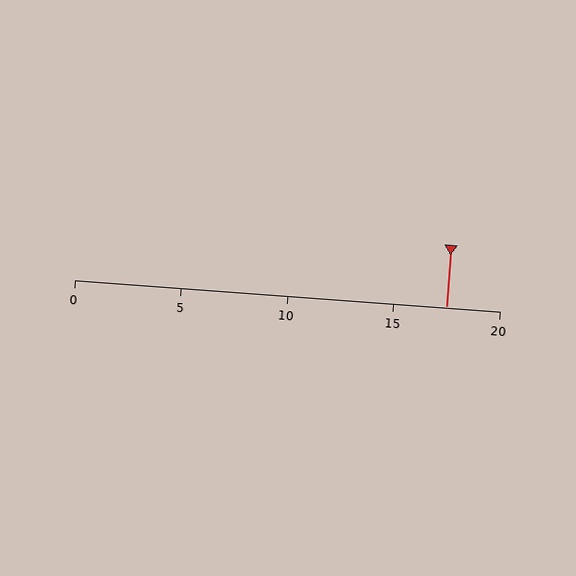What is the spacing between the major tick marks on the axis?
The major ticks are spaced 5 apart.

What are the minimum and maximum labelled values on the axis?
The axis runs from 0 to 20.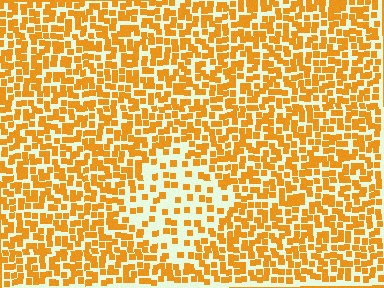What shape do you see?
I see a diamond.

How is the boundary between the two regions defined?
The boundary is defined by a change in element density (approximately 2.3x ratio). All elements are the same color, size, and shape.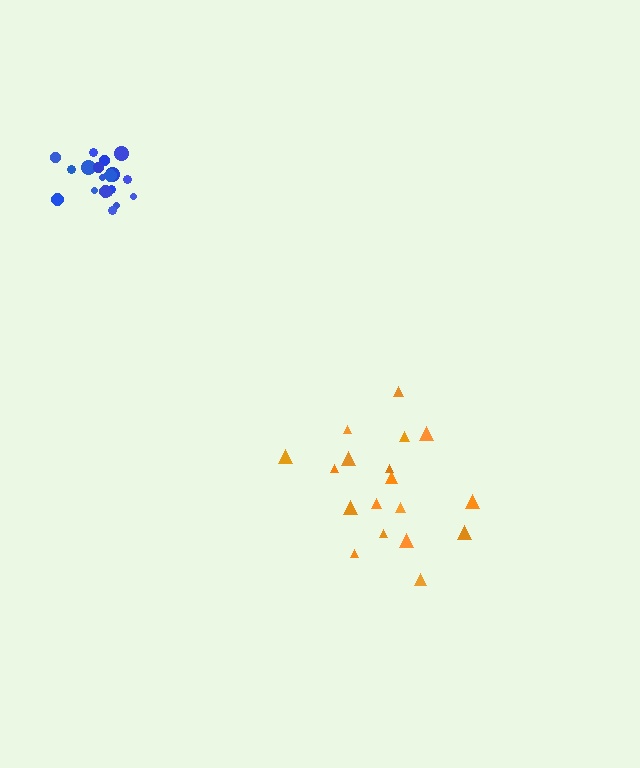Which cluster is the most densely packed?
Blue.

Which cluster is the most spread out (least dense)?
Orange.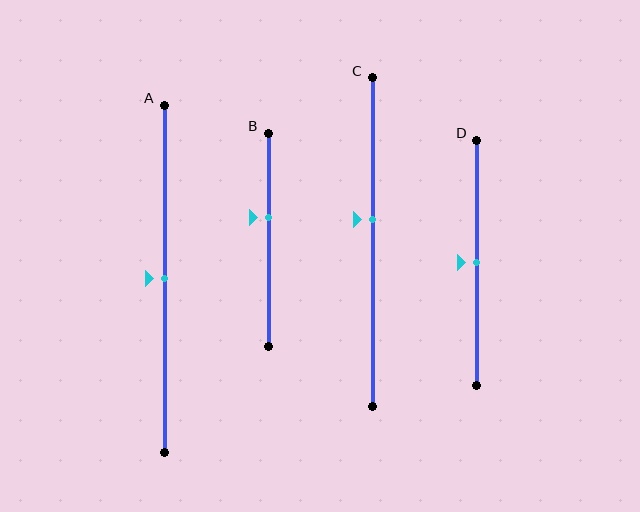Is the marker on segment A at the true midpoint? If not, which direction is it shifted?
Yes, the marker on segment A is at the true midpoint.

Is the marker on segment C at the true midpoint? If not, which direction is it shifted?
No, the marker on segment C is shifted upward by about 7% of the segment length.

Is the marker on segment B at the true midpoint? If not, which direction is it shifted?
No, the marker on segment B is shifted upward by about 11% of the segment length.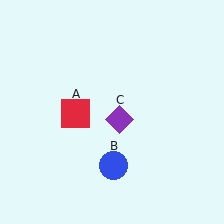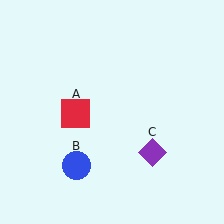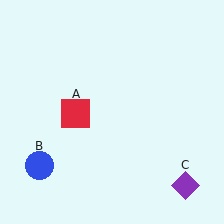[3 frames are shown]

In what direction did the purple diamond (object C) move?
The purple diamond (object C) moved down and to the right.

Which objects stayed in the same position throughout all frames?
Red square (object A) remained stationary.